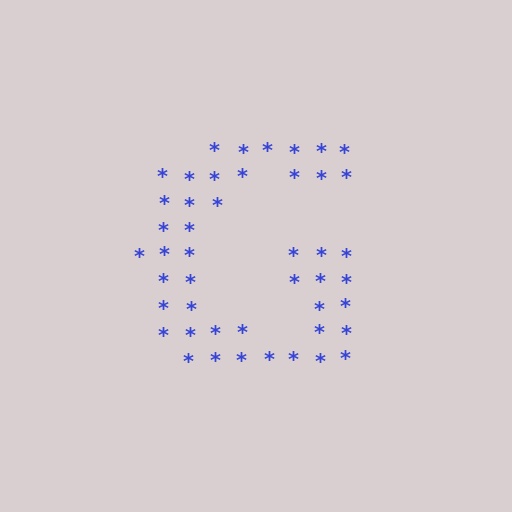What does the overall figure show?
The overall figure shows the letter G.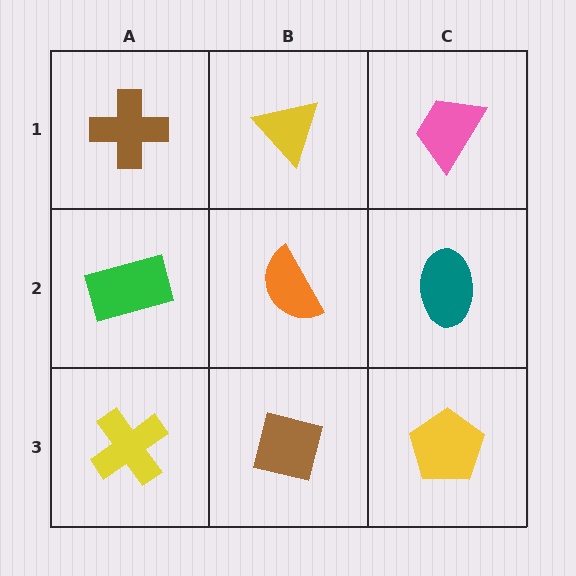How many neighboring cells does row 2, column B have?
4.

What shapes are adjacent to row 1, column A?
A green rectangle (row 2, column A), a yellow triangle (row 1, column B).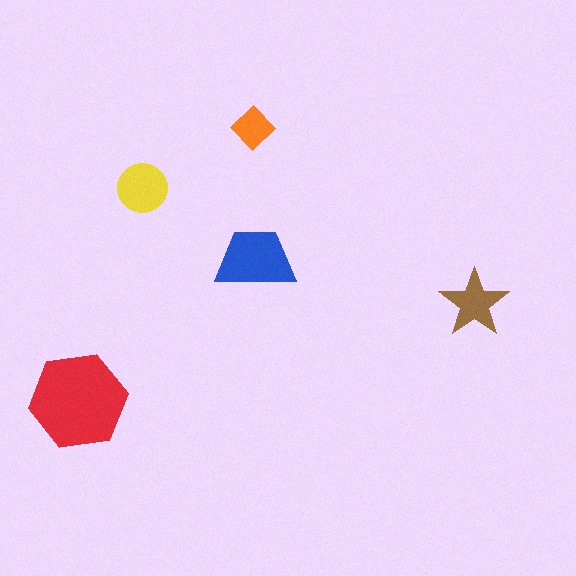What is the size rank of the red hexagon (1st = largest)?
1st.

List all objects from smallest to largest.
The orange diamond, the brown star, the yellow circle, the blue trapezoid, the red hexagon.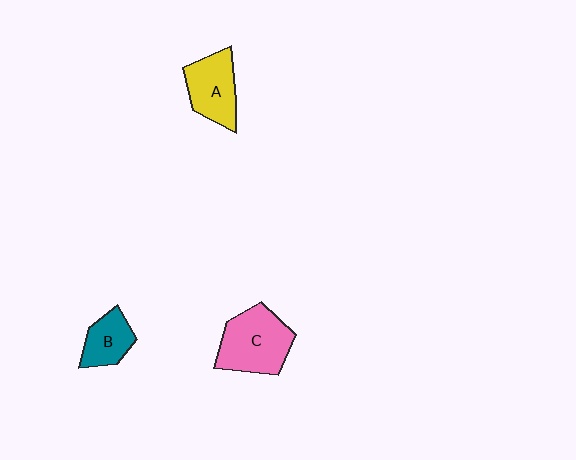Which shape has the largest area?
Shape C (pink).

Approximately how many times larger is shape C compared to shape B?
Approximately 1.8 times.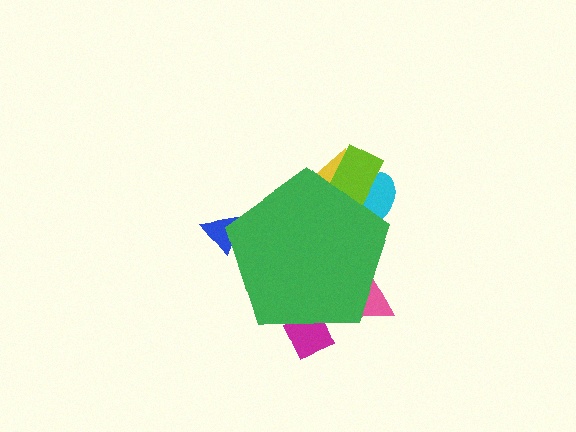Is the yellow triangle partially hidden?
Yes, the yellow triangle is partially hidden behind the green pentagon.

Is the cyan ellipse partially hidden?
Yes, the cyan ellipse is partially hidden behind the green pentagon.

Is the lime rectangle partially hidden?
Yes, the lime rectangle is partially hidden behind the green pentagon.